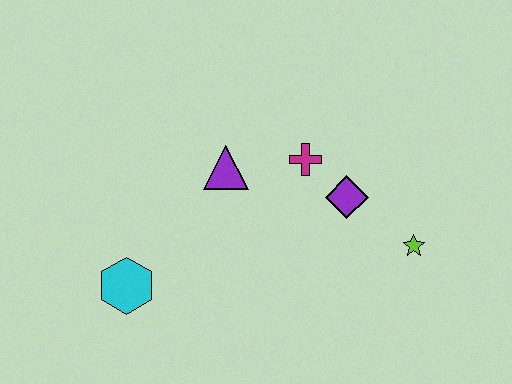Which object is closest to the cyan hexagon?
The purple triangle is closest to the cyan hexagon.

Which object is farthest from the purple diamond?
The cyan hexagon is farthest from the purple diamond.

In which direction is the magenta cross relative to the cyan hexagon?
The magenta cross is to the right of the cyan hexagon.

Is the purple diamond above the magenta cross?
No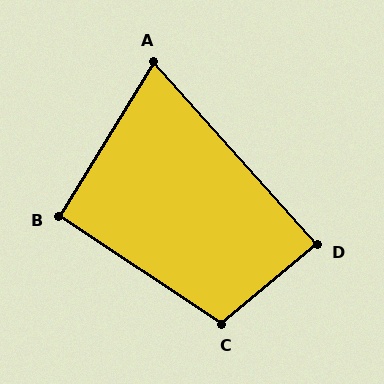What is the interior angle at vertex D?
Approximately 88 degrees (approximately right).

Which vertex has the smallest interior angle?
A, at approximately 74 degrees.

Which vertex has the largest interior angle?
C, at approximately 106 degrees.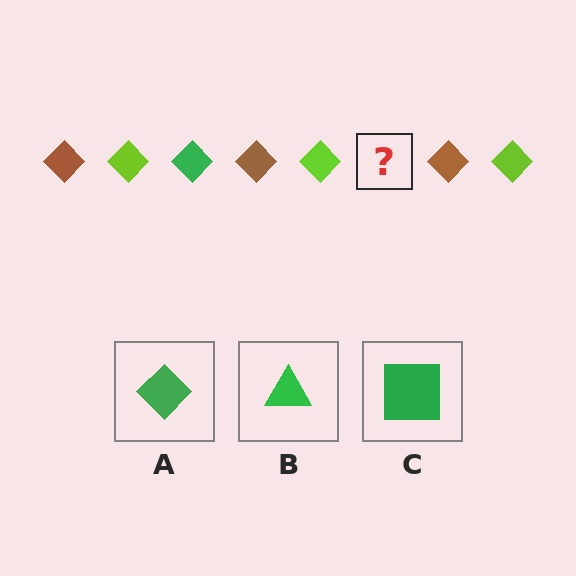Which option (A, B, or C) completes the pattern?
A.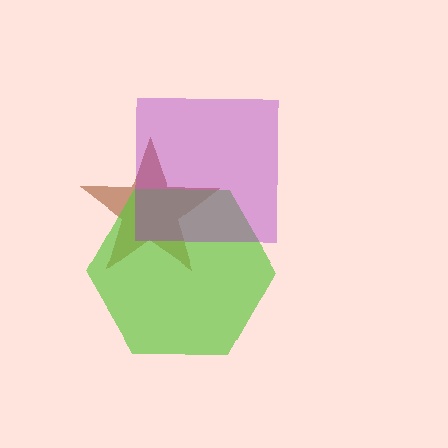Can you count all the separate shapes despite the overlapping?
Yes, there are 3 separate shapes.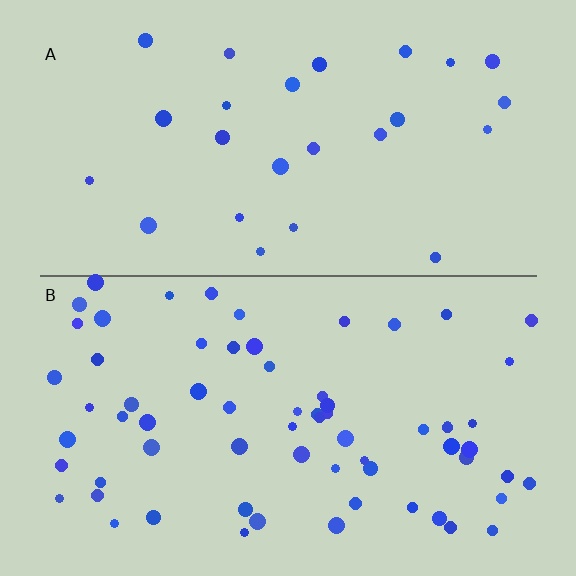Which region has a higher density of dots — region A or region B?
B (the bottom).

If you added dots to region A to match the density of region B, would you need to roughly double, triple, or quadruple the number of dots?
Approximately triple.